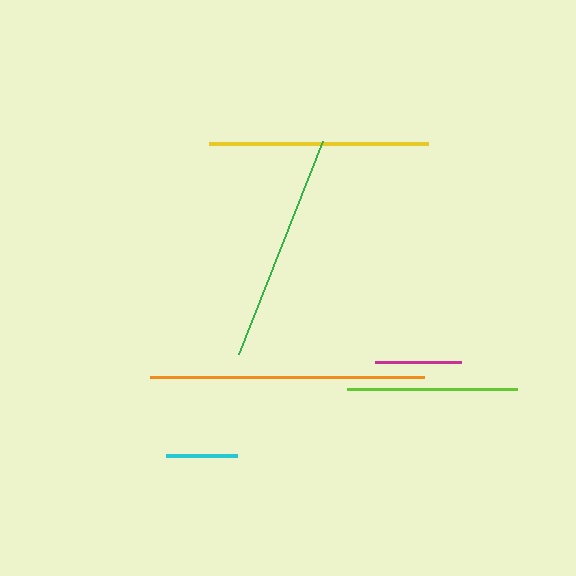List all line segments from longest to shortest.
From longest to shortest: orange, green, yellow, lime, magenta, cyan.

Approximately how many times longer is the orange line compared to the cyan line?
The orange line is approximately 3.8 times the length of the cyan line.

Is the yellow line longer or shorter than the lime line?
The yellow line is longer than the lime line.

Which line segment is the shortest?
The cyan line is the shortest at approximately 71 pixels.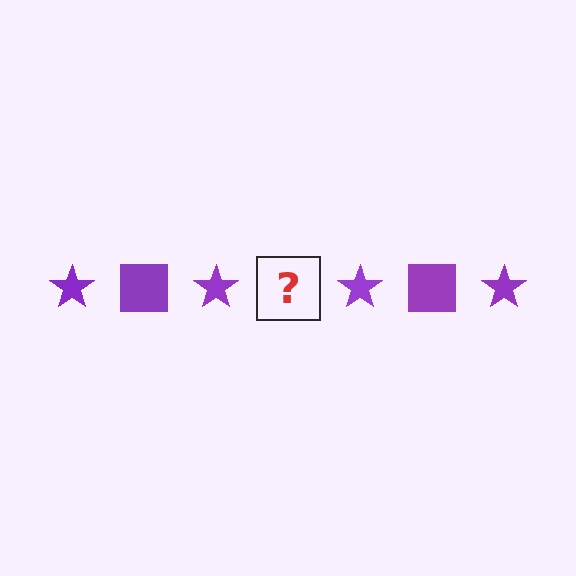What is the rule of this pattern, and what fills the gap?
The rule is that the pattern cycles through star, square shapes in purple. The gap should be filled with a purple square.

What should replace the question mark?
The question mark should be replaced with a purple square.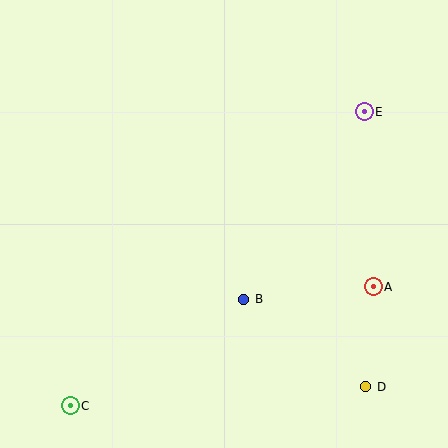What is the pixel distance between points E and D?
The distance between E and D is 275 pixels.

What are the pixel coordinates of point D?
Point D is at (366, 387).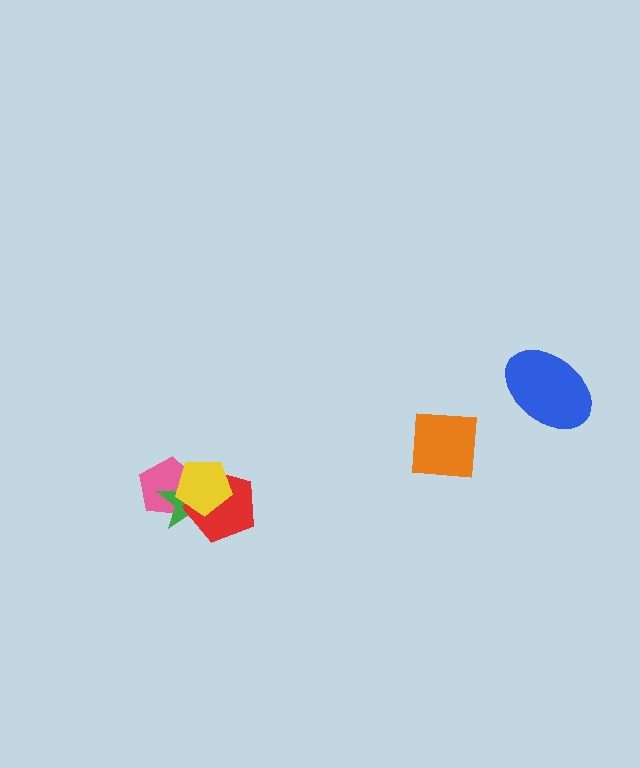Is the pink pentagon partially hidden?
Yes, it is partially covered by another shape.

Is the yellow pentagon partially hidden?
No, no other shape covers it.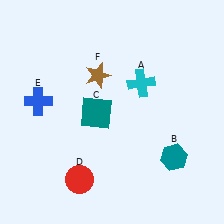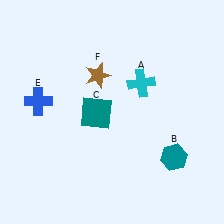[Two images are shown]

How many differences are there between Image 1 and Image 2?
There is 1 difference between the two images.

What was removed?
The red circle (D) was removed in Image 2.